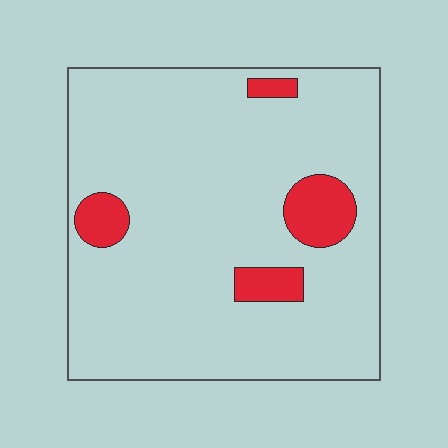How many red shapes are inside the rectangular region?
4.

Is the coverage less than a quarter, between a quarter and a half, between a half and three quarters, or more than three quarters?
Less than a quarter.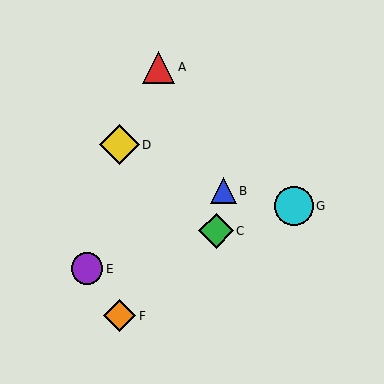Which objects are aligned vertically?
Objects D, F are aligned vertically.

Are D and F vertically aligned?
Yes, both are at x≈119.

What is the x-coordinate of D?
Object D is at x≈119.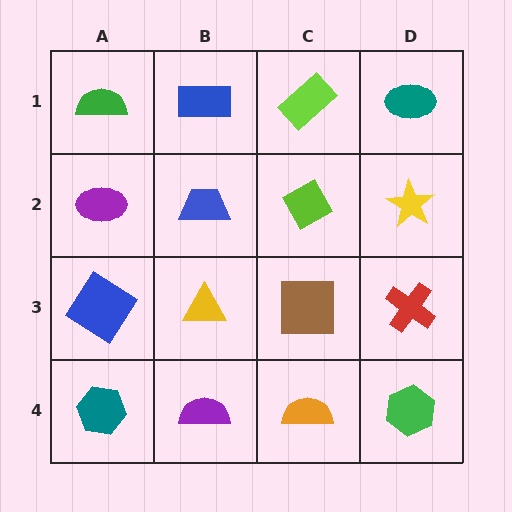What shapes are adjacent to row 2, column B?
A blue rectangle (row 1, column B), a yellow triangle (row 3, column B), a purple ellipse (row 2, column A), a lime diamond (row 2, column C).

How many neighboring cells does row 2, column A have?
3.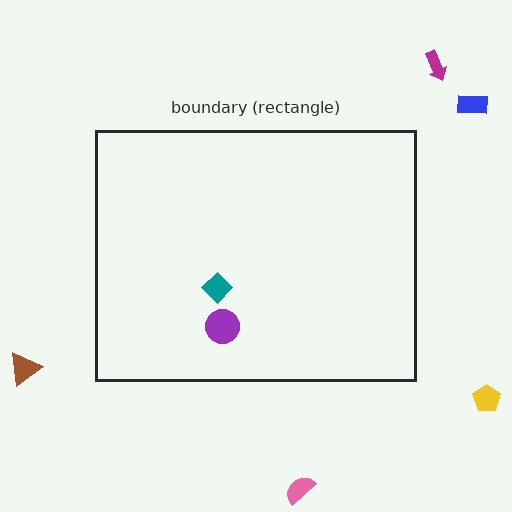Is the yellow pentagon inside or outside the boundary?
Outside.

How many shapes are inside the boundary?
2 inside, 5 outside.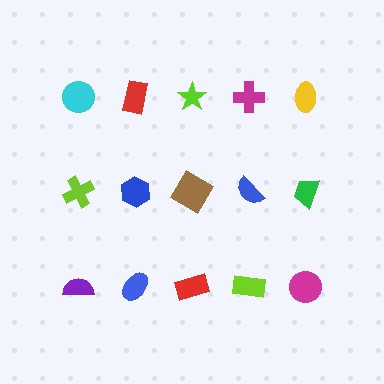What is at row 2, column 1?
A lime cross.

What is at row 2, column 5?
A green trapezoid.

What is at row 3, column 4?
A lime rectangle.